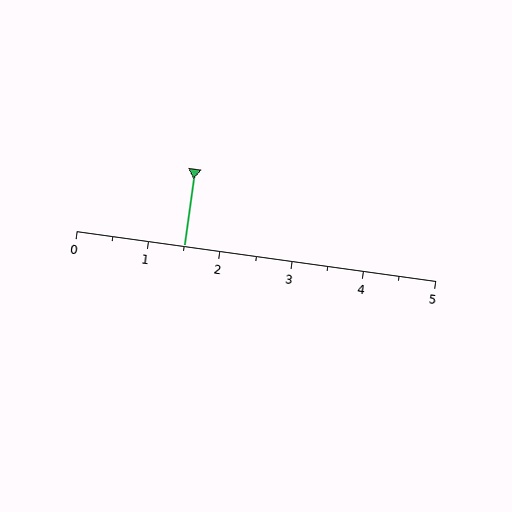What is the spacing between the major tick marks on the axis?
The major ticks are spaced 1 apart.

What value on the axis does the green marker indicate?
The marker indicates approximately 1.5.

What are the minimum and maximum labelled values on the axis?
The axis runs from 0 to 5.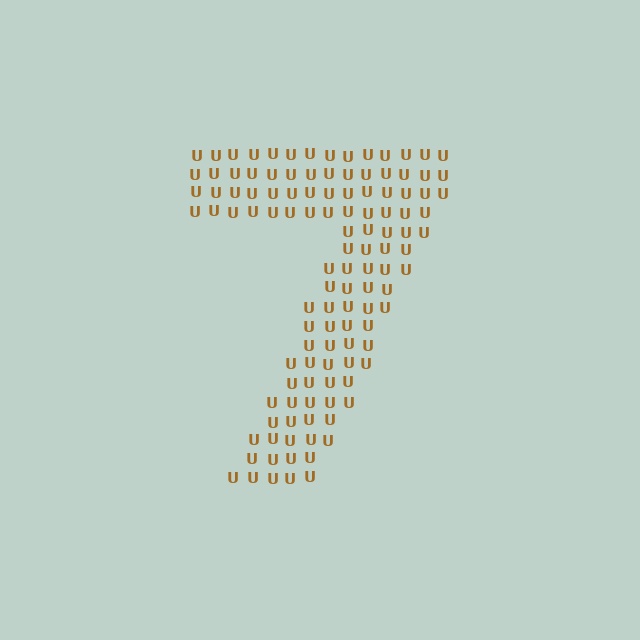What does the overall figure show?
The overall figure shows the digit 7.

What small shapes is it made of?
It is made of small letter U's.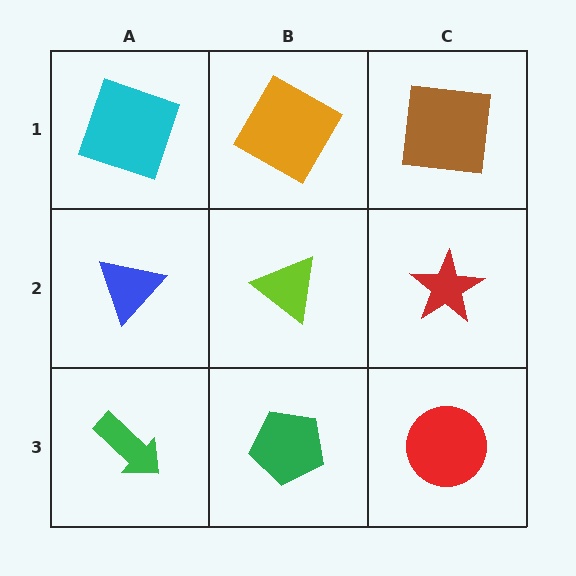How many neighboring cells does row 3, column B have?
3.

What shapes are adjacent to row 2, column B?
An orange square (row 1, column B), a green pentagon (row 3, column B), a blue triangle (row 2, column A), a red star (row 2, column C).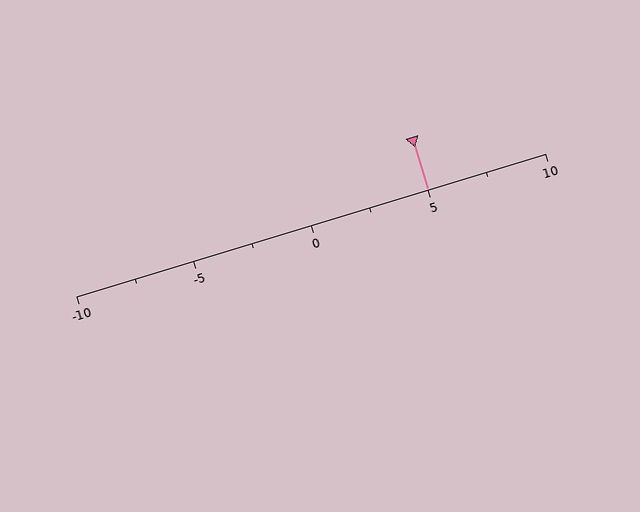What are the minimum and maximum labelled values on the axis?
The axis runs from -10 to 10.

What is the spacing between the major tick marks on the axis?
The major ticks are spaced 5 apart.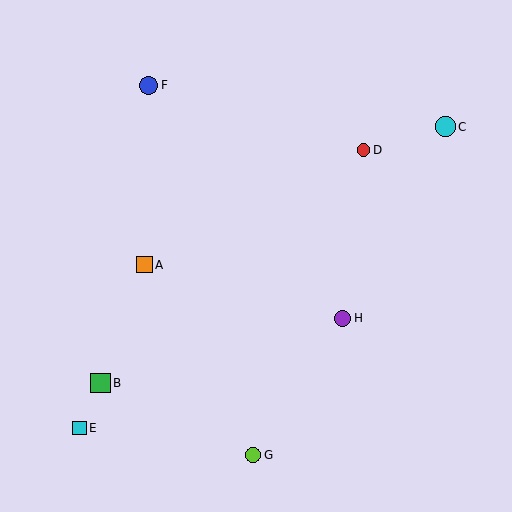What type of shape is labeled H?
Shape H is a purple circle.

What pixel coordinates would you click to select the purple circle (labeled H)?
Click at (343, 318) to select the purple circle H.